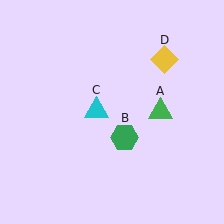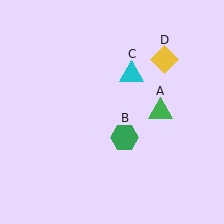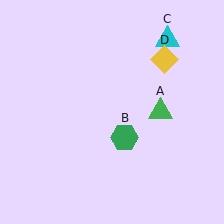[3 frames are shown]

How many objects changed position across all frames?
1 object changed position: cyan triangle (object C).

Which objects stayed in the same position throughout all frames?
Green triangle (object A) and green hexagon (object B) and yellow diamond (object D) remained stationary.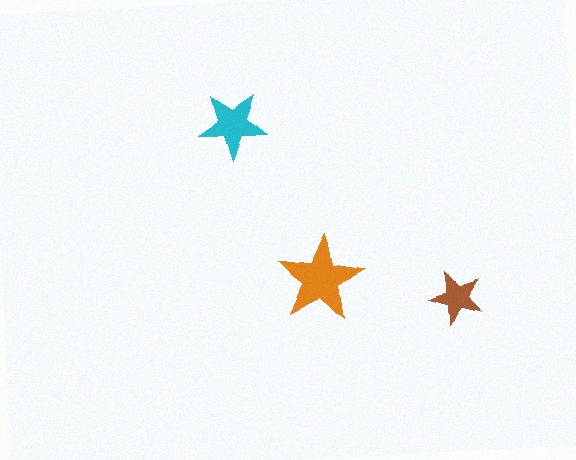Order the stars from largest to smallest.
the orange one, the cyan one, the brown one.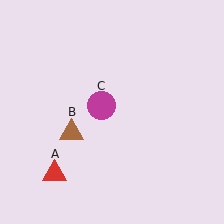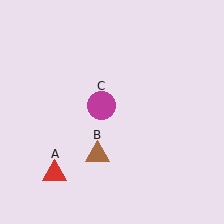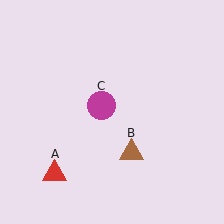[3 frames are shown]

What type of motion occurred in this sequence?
The brown triangle (object B) rotated counterclockwise around the center of the scene.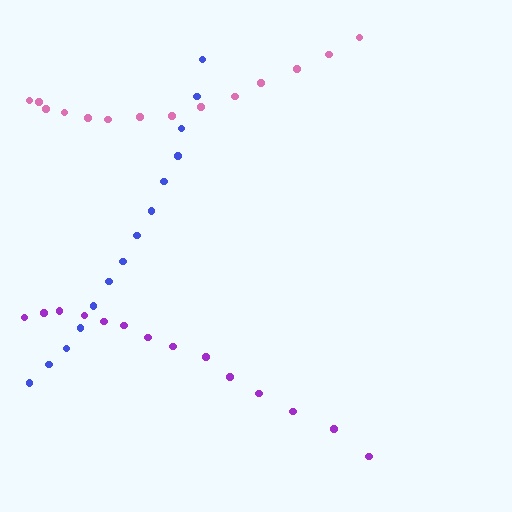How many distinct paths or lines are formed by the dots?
There are 3 distinct paths.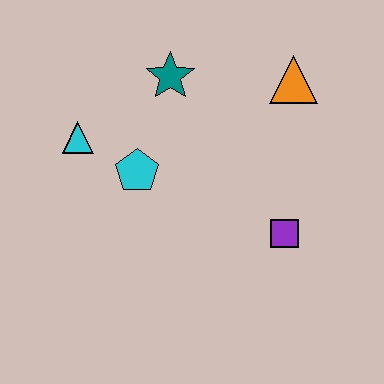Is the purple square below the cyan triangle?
Yes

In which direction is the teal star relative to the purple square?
The teal star is above the purple square.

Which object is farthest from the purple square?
The cyan triangle is farthest from the purple square.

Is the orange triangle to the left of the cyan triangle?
No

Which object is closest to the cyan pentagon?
The cyan triangle is closest to the cyan pentagon.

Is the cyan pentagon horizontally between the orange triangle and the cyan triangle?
Yes